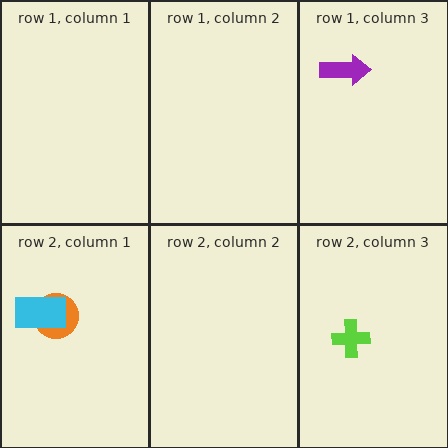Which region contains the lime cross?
The row 2, column 3 region.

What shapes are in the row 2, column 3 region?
The lime cross.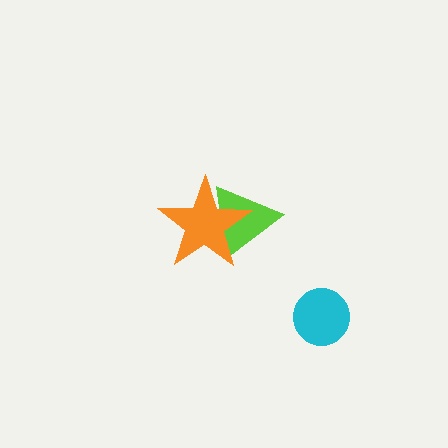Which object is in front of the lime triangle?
The orange star is in front of the lime triangle.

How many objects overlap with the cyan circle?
0 objects overlap with the cyan circle.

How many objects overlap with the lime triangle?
1 object overlaps with the lime triangle.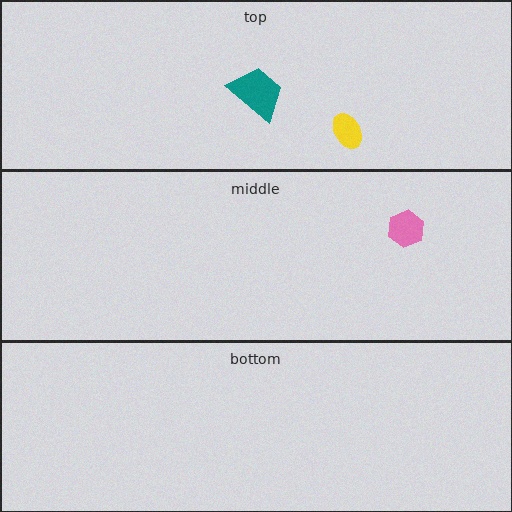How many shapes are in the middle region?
1.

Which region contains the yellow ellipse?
The top region.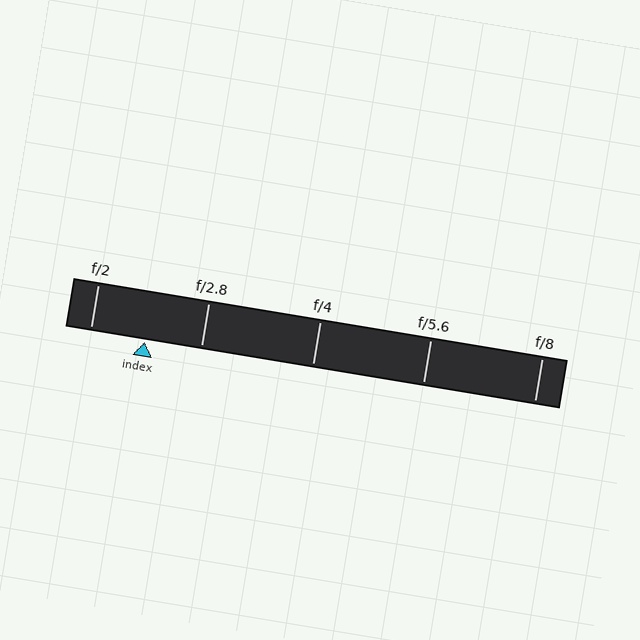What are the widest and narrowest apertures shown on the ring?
The widest aperture shown is f/2 and the narrowest is f/8.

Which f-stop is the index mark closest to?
The index mark is closest to f/2.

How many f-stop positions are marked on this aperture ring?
There are 5 f-stop positions marked.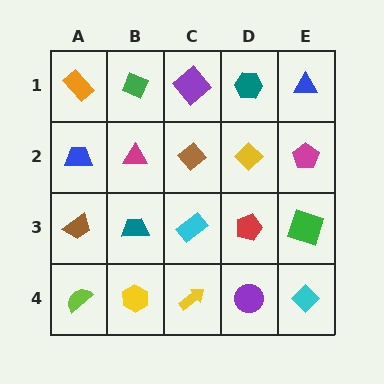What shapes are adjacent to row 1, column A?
A blue trapezoid (row 2, column A), a green diamond (row 1, column B).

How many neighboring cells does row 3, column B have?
4.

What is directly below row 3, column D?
A purple circle.